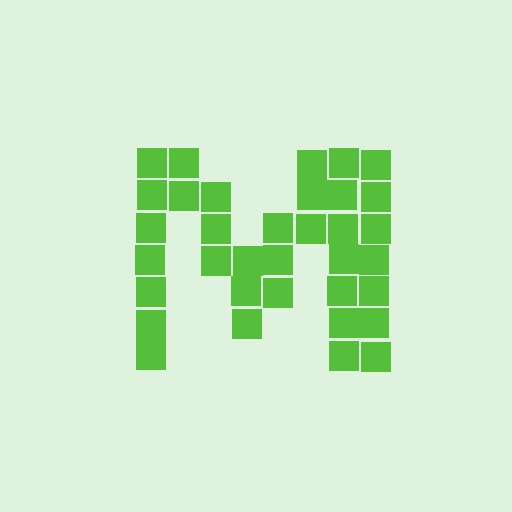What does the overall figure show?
The overall figure shows the letter M.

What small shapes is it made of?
It is made of small squares.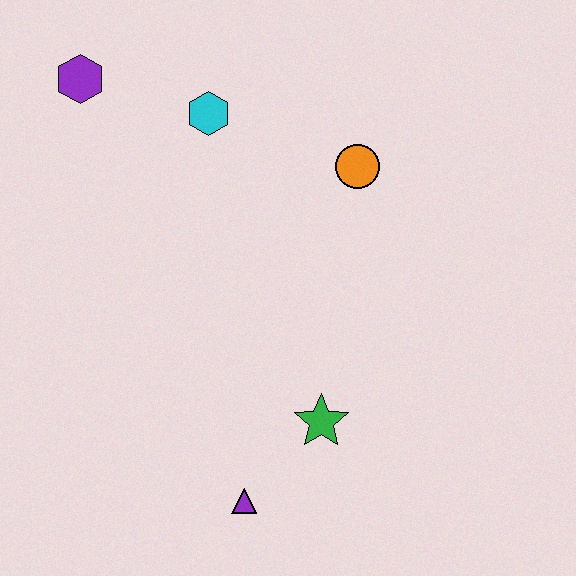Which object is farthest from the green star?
The purple hexagon is farthest from the green star.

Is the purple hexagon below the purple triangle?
No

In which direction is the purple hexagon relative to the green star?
The purple hexagon is above the green star.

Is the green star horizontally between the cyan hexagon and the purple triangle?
No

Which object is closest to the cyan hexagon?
The purple hexagon is closest to the cyan hexagon.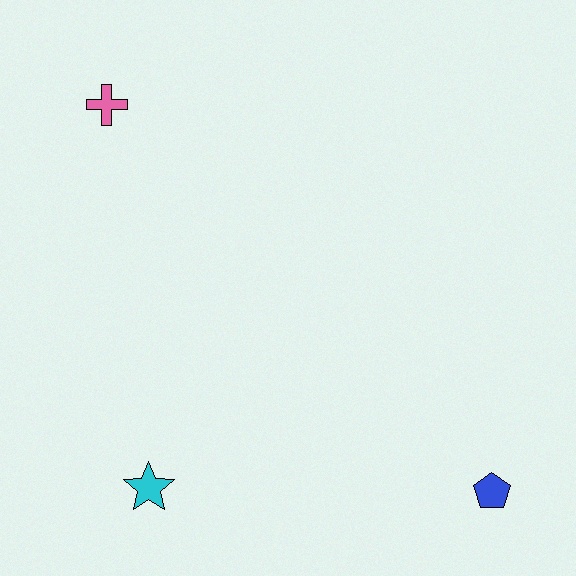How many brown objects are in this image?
There are no brown objects.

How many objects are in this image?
There are 3 objects.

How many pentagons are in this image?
There is 1 pentagon.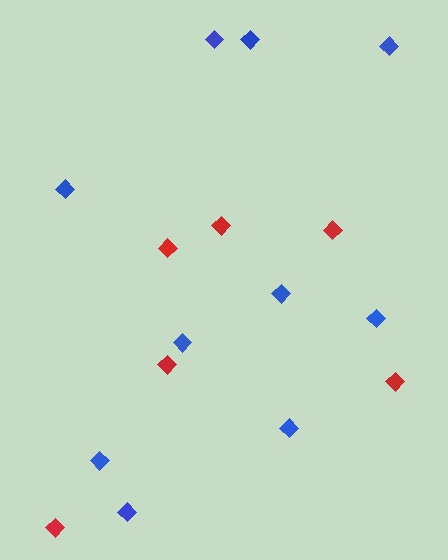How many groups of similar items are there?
There are 2 groups: one group of red diamonds (6) and one group of blue diamonds (10).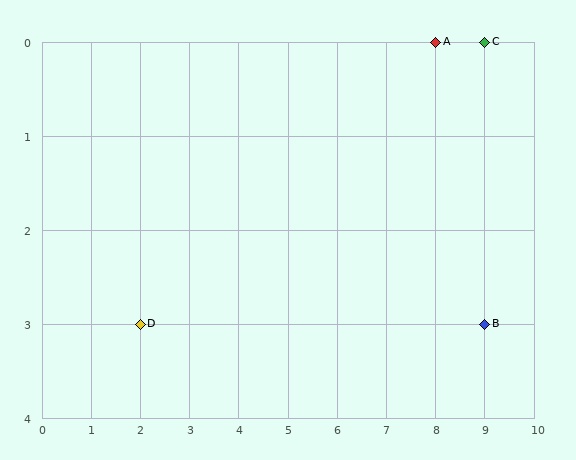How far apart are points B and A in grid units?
Points B and A are 1 column and 3 rows apart (about 3.2 grid units diagonally).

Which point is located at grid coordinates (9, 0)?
Point C is at (9, 0).